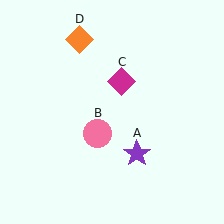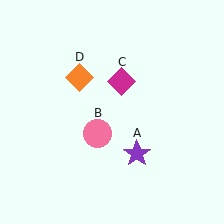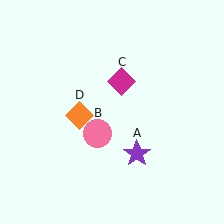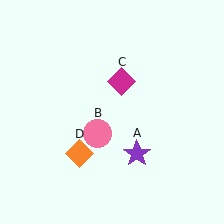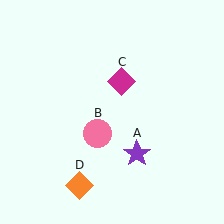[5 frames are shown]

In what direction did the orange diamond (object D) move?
The orange diamond (object D) moved down.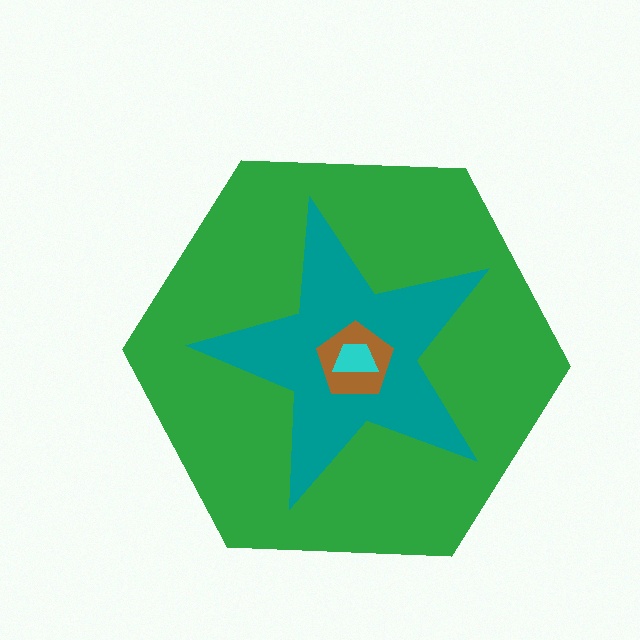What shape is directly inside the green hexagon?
The teal star.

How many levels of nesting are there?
4.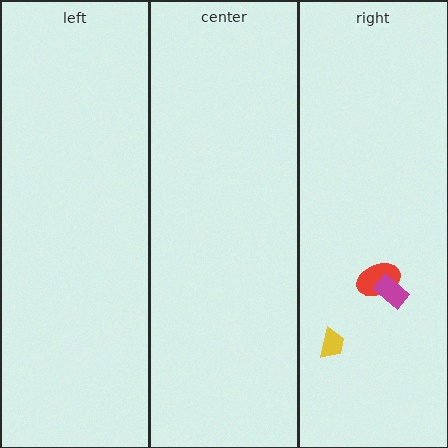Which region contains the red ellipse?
The right region.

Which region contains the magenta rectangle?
The right region.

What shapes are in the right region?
The red ellipse, the yellow trapezoid, the magenta rectangle.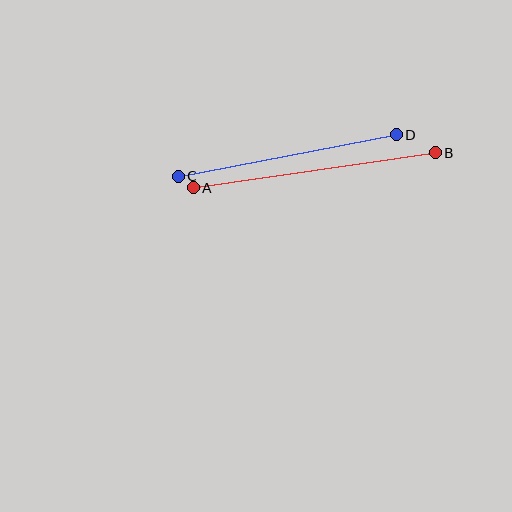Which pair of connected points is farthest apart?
Points A and B are farthest apart.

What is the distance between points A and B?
The distance is approximately 244 pixels.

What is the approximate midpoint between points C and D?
The midpoint is at approximately (287, 155) pixels.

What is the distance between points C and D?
The distance is approximately 222 pixels.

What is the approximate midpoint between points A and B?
The midpoint is at approximately (314, 170) pixels.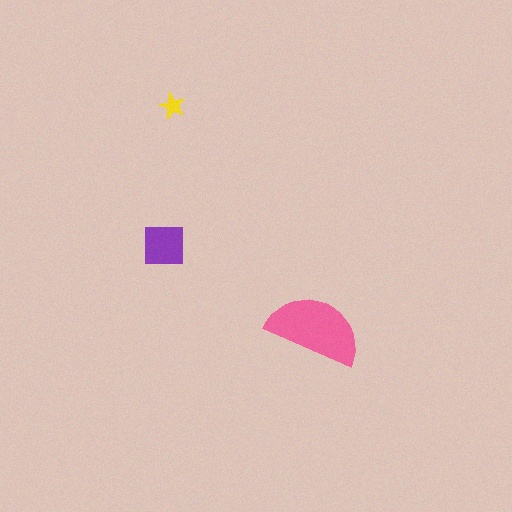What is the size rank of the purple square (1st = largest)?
2nd.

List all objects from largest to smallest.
The pink semicircle, the purple square, the yellow star.